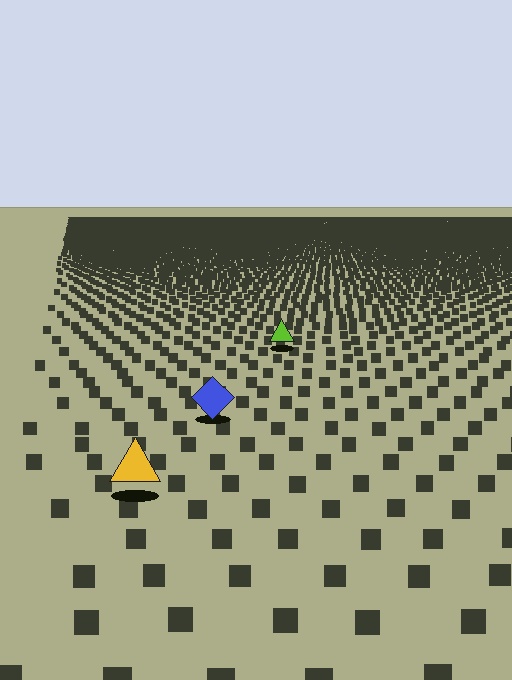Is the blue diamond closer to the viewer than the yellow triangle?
No. The yellow triangle is closer — you can tell from the texture gradient: the ground texture is coarser near it.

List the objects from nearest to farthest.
From nearest to farthest: the yellow triangle, the blue diamond, the lime triangle.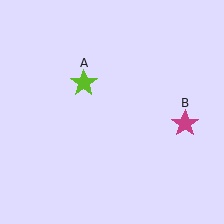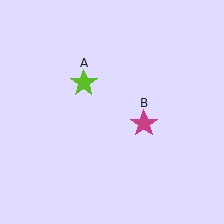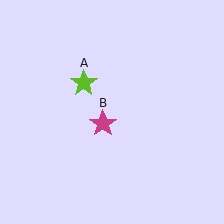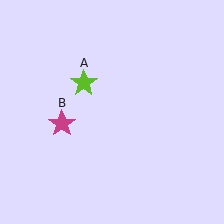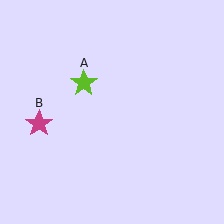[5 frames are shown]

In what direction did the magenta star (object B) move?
The magenta star (object B) moved left.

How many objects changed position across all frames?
1 object changed position: magenta star (object B).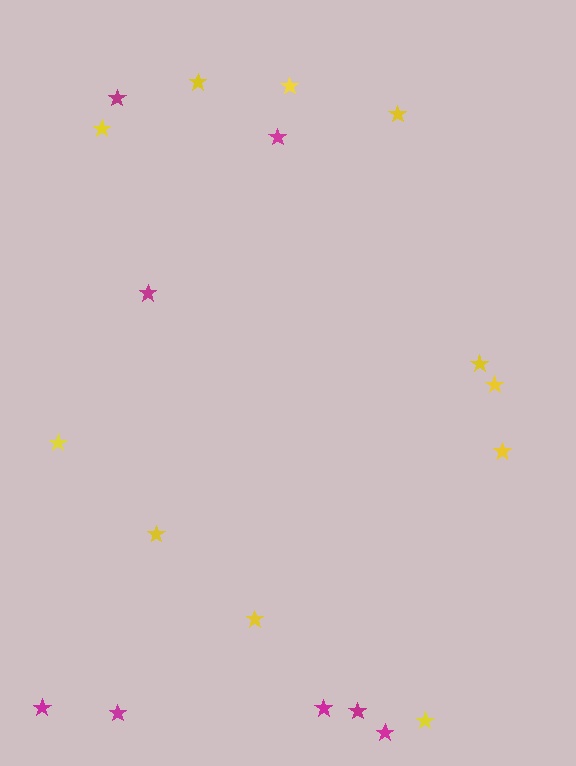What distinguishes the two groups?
There are 2 groups: one group of yellow stars (11) and one group of magenta stars (8).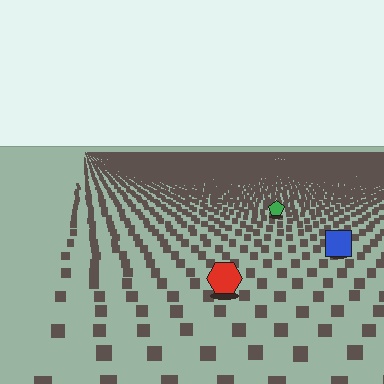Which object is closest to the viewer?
The red hexagon is closest. The texture marks near it are larger and more spread out.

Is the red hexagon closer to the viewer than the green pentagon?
Yes. The red hexagon is closer — you can tell from the texture gradient: the ground texture is coarser near it.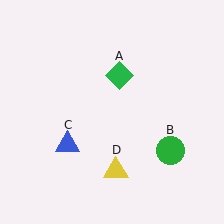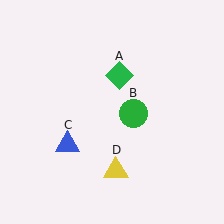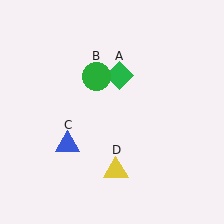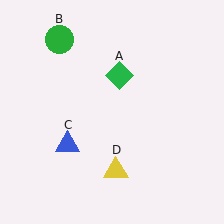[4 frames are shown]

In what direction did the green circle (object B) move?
The green circle (object B) moved up and to the left.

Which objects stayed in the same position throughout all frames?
Green diamond (object A) and blue triangle (object C) and yellow triangle (object D) remained stationary.